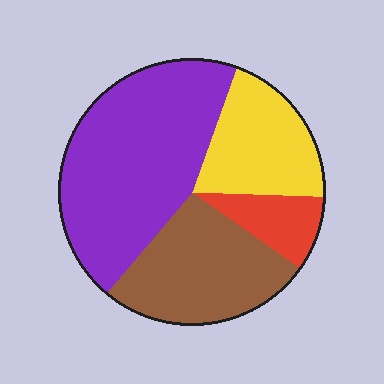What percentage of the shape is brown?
Brown takes up about one quarter (1/4) of the shape.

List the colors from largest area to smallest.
From largest to smallest: purple, brown, yellow, red.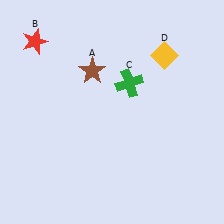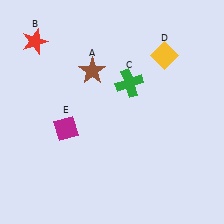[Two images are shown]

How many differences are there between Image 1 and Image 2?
There is 1 difference between the two images.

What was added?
A magenta diamond (E) was added in Image 2.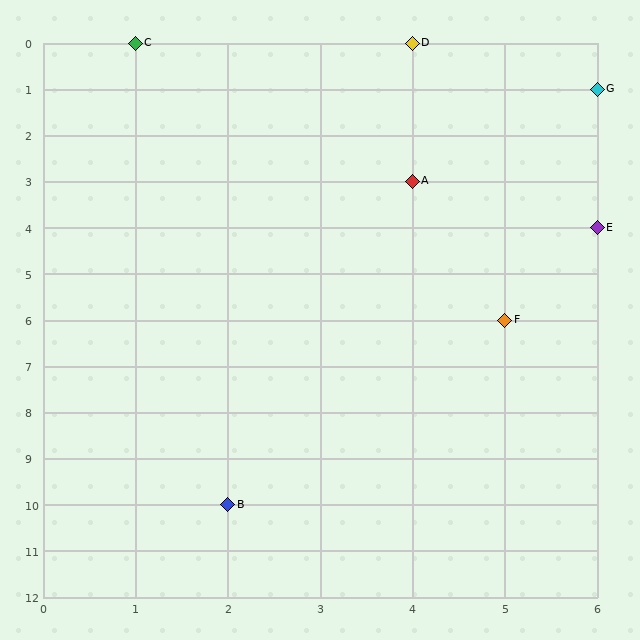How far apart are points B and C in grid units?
Points B and C are 1 column and 10 rows apart (about 10.0 grid units diagonally).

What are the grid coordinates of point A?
Point A is at grid coordinates (4, 3).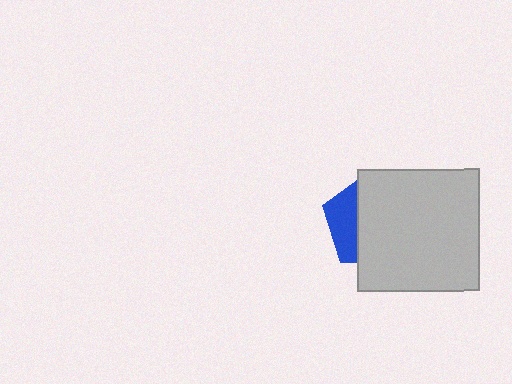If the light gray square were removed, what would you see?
You would see the complete blue pentagon.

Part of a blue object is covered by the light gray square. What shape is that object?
It is a pentagon.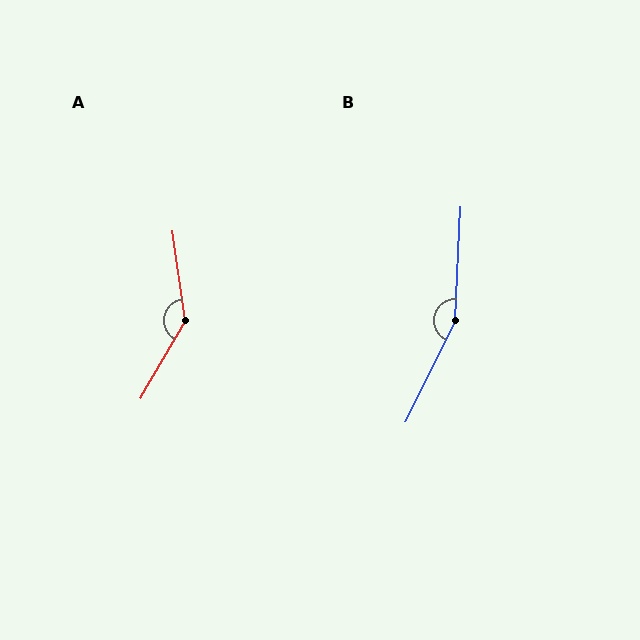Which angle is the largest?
B, at approximately 156 degrees.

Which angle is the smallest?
A, at approximately 142 degrees.